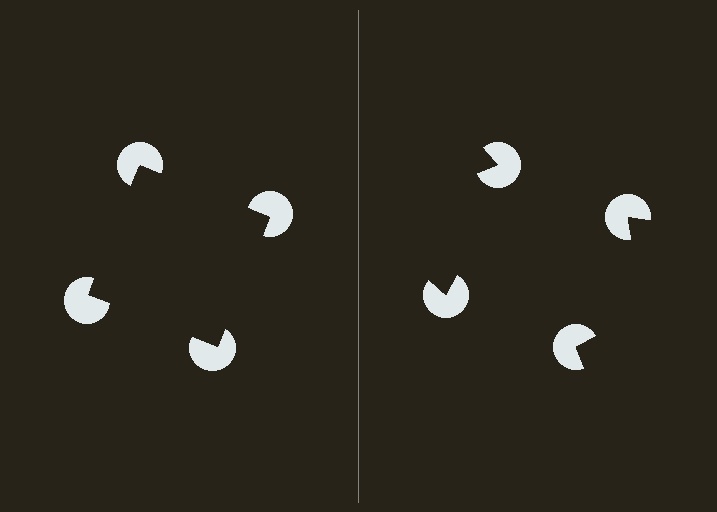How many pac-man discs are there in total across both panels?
8 — 4 on each side.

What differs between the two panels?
The pac-man discs are positioned identically on both sides; only the wedge orientations differ. On the left they align to a square; on the right they are misaligned.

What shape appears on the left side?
An illusory square.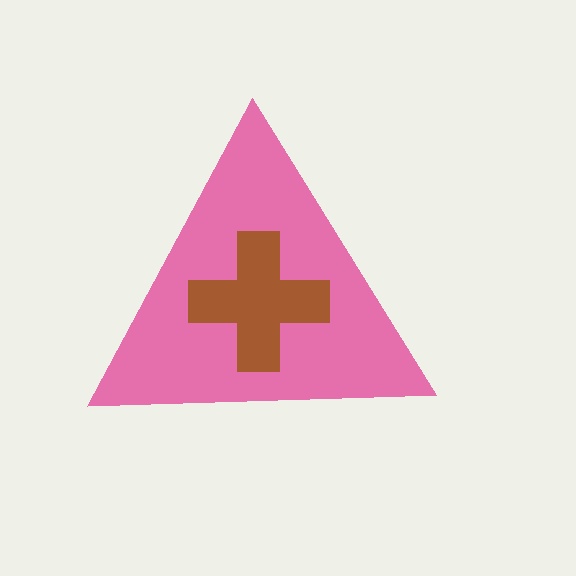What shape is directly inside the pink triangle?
The brown cross.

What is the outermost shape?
The pink triangle.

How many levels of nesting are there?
2.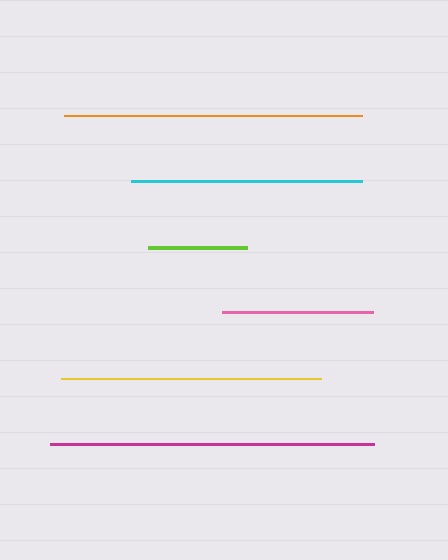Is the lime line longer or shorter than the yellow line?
The yellow line is longer than the lime line.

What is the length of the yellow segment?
The yellow segment is approximately 260 pixels long.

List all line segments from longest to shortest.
From longest to shortest: magenta, orange, yellow, cyan, pink, lime.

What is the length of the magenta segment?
The magenta segment is approximately 324 pixels long.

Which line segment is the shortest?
The lime line is the shortest at approximately 99 pixels.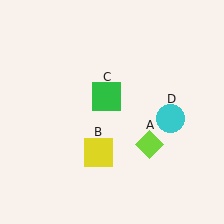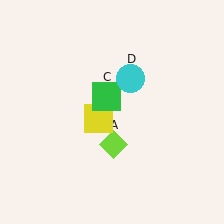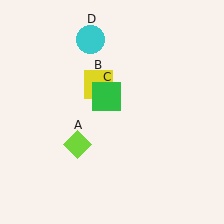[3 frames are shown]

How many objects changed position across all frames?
3 objects changed position: lime diamond (object A), yellow square (object B), cyan circle (object D).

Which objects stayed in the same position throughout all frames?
Green square (object C) remained stationary.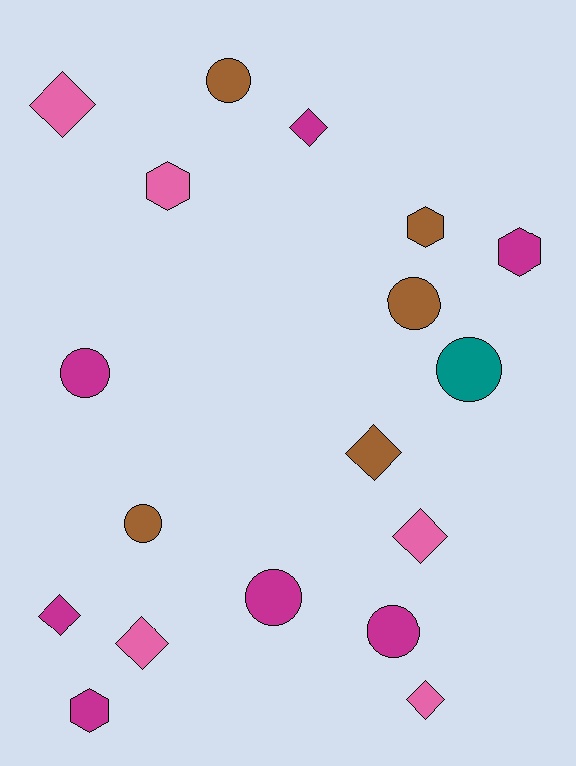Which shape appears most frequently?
Circle, with 7 objects.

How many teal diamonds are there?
There are no teal diamonds.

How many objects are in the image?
There are 18 objects.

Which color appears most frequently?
Magenta, with 7 objects.